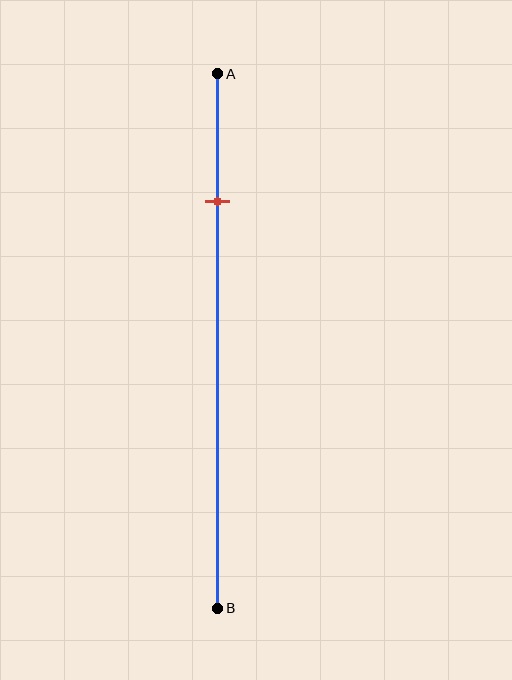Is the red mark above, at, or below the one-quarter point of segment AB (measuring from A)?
The red mark is approximately at the one-quarter point of segment AB.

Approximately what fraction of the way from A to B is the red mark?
The red mark is approximately 25% of the way from A to B.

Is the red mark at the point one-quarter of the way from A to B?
Yes, the mark is approximately at the one-quarter point.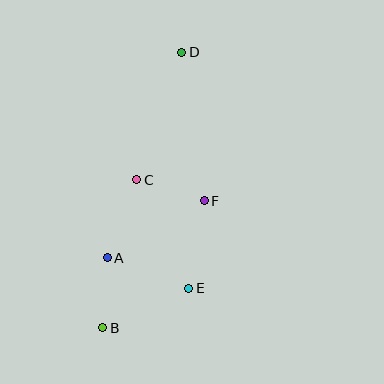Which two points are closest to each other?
Points A and B are closest to each other.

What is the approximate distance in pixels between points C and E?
The distance between C and E is approximately 120 pixels.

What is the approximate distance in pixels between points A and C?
The distance between A and C is approximately 83 pixels.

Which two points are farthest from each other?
Points B and D are farthest from each other.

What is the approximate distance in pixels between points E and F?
The distance between E and F is approximately 89 pixels.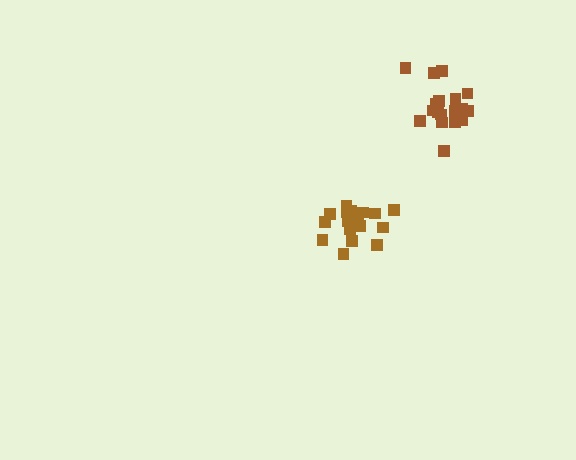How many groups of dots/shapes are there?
There are 2 groups.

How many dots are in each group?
Group 1: 19 dots, Group 2: 20 dots (39 total).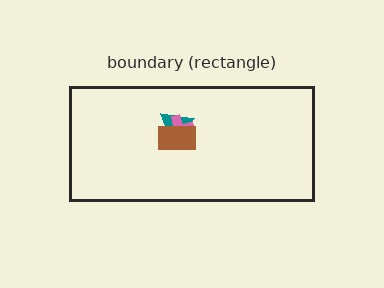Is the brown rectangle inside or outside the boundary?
Inside.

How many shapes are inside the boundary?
3 inside, 0 outside.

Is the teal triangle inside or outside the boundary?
Inside.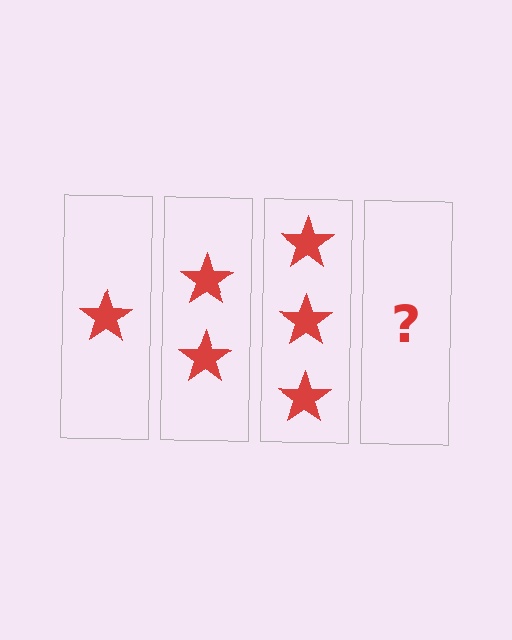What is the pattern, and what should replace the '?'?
The pattern is that each step adds one more star. The '?' should be 4 stars.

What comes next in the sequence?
The next element should be 4 stars.